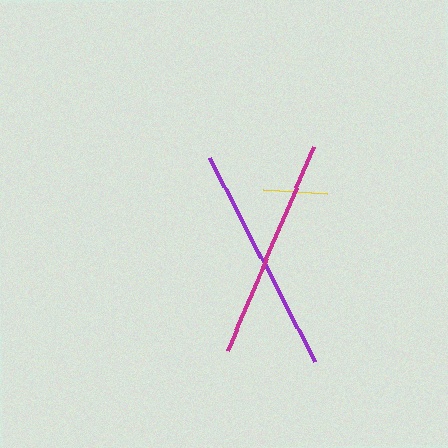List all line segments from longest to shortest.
From longest to shortest: purple, magenta, yellow.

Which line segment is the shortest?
The yellow line is the shortest at approximately 64 pixels.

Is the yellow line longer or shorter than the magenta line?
The magenta line is longer than the yellow line.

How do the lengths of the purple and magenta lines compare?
The purple and magenta lines are approximately the same length.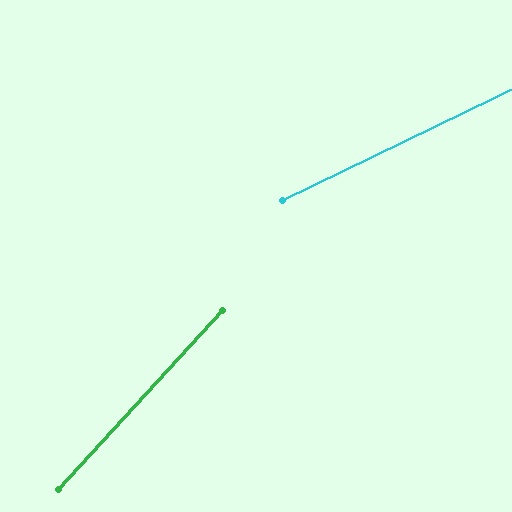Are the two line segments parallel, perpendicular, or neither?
Neither parallel nor perpendicular — they differ by about 22°.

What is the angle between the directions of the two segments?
Approximately 22 degrees.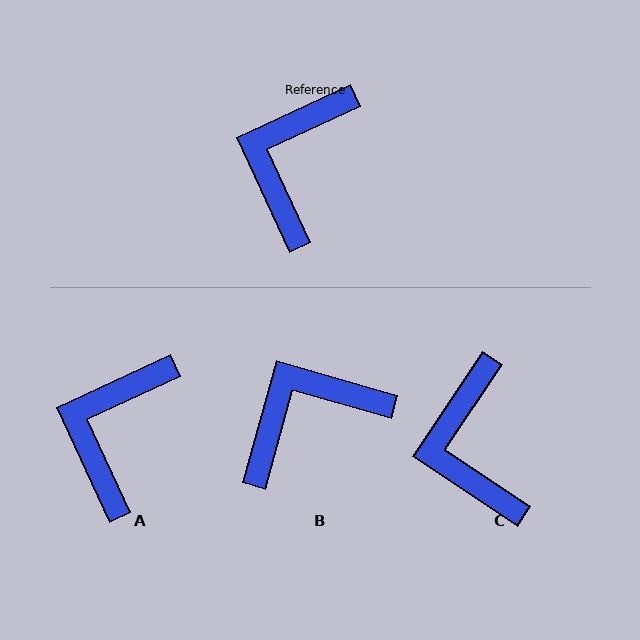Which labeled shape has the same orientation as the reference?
A.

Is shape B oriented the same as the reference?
No, it is off by about 41 degrees.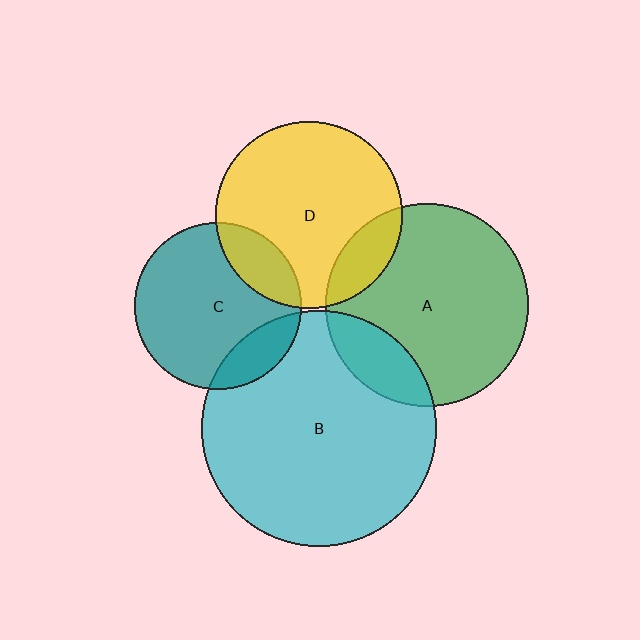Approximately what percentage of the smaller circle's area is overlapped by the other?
Approximately 15%.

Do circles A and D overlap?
Yes.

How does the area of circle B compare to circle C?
Approximately 2.0 times.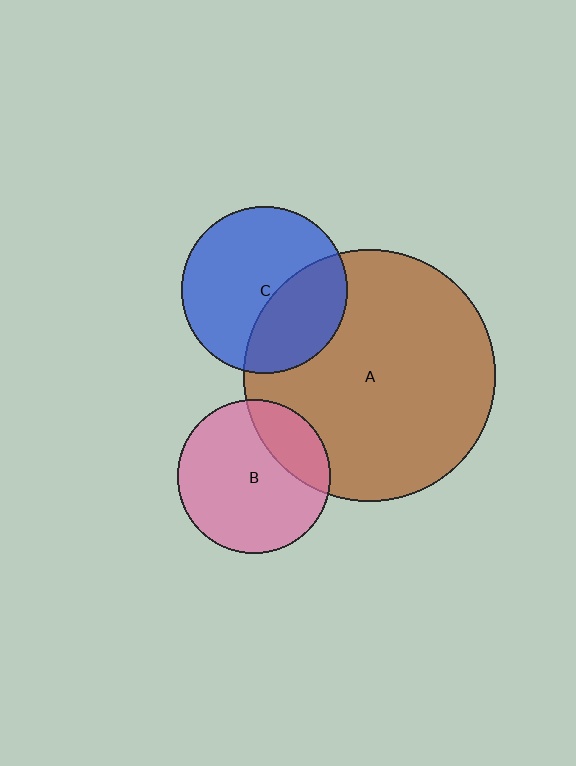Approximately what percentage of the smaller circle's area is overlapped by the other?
Approximately 25%.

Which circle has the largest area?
Circle A (brown).